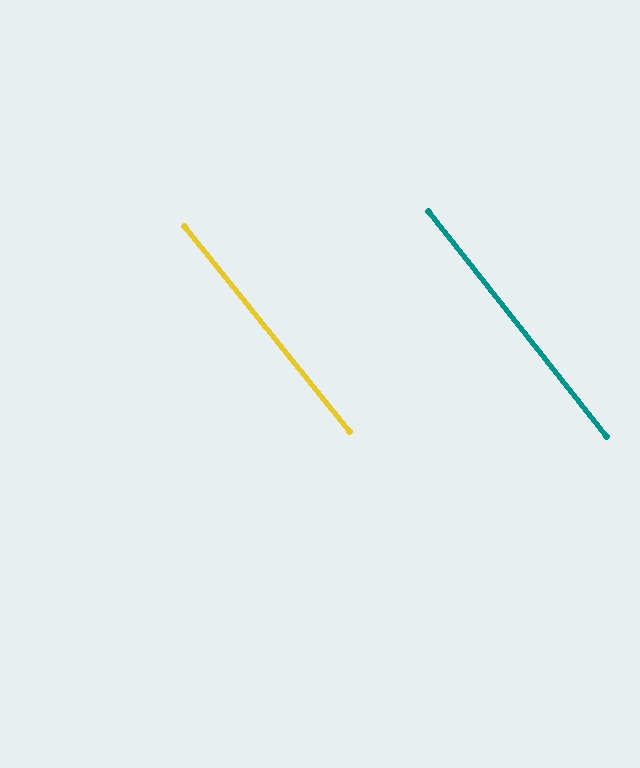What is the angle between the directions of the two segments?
Approximately 0 degrees.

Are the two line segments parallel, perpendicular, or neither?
Parallel — their directions differ by only 0.4°.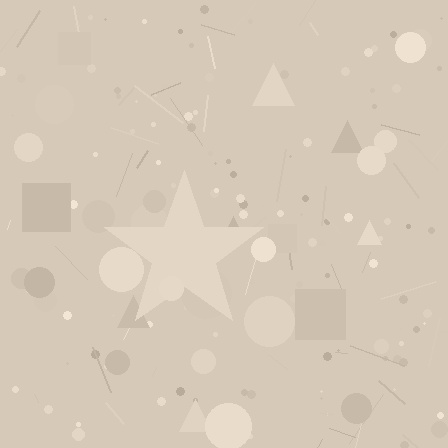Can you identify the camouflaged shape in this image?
The camouflaged shape is a star.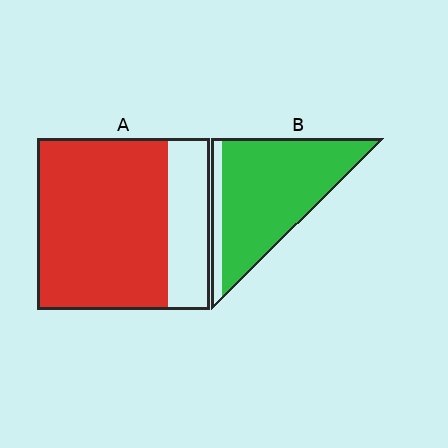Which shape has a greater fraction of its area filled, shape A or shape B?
Shape B.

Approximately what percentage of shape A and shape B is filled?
A is approximately 75% and B is approximately 90%.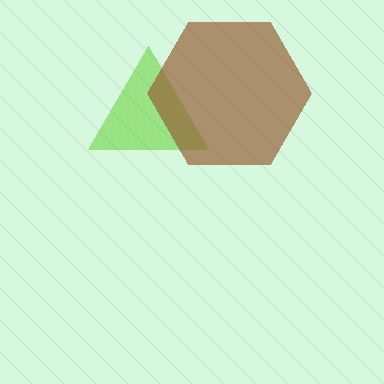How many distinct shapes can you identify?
There are 2 distinct shapes: a lime triangle, a brown hexagon.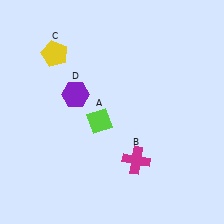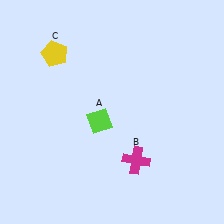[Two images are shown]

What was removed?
The purple hexagon (D) was removed in Image 2.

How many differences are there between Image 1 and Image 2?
There is 1 difference between the two images.